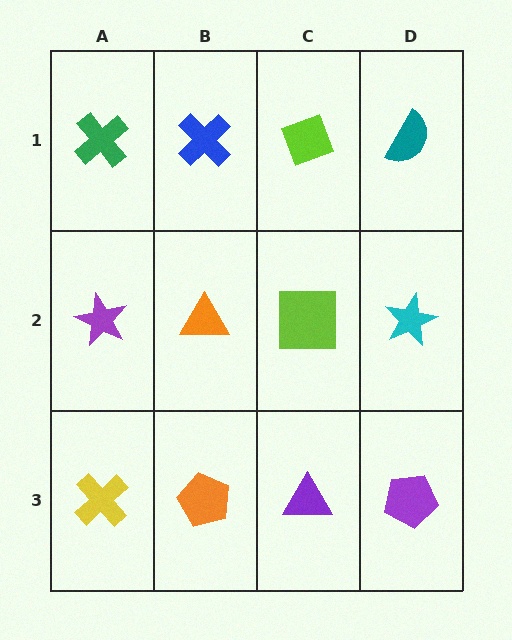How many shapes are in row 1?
4 shapes.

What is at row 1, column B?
A blue cross.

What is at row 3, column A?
A yellow cross.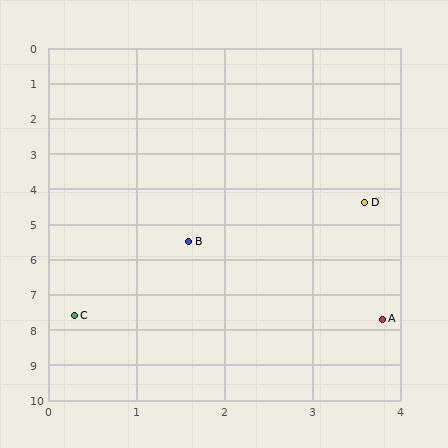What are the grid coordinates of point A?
Point A is at approximately (3.8, 7.7).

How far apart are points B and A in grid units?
Points B and A are about 3.1 grid units apart.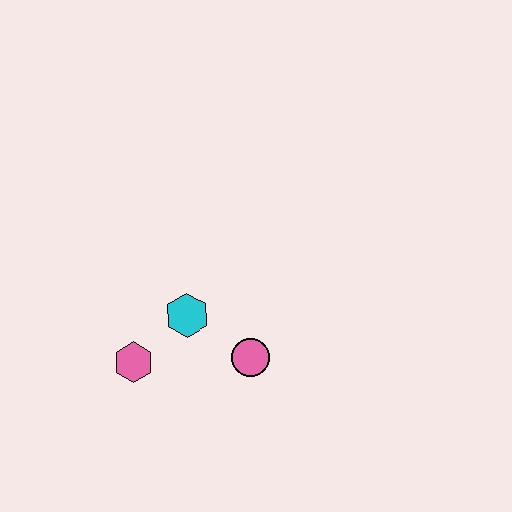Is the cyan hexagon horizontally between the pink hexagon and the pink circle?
Yes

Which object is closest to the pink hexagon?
The cyan hexagon is closest to the pink hexagon.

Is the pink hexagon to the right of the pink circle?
No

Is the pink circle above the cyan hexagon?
No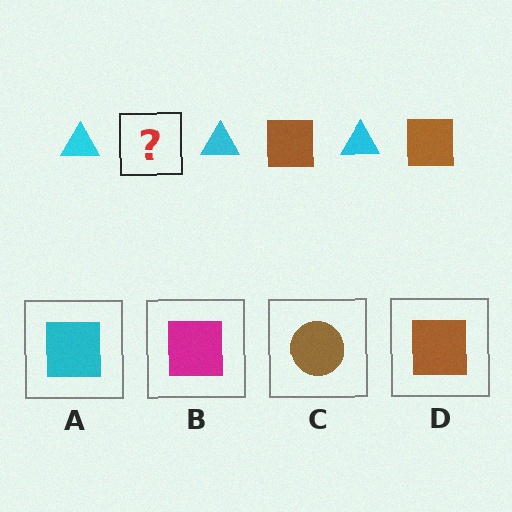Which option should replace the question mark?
Option D.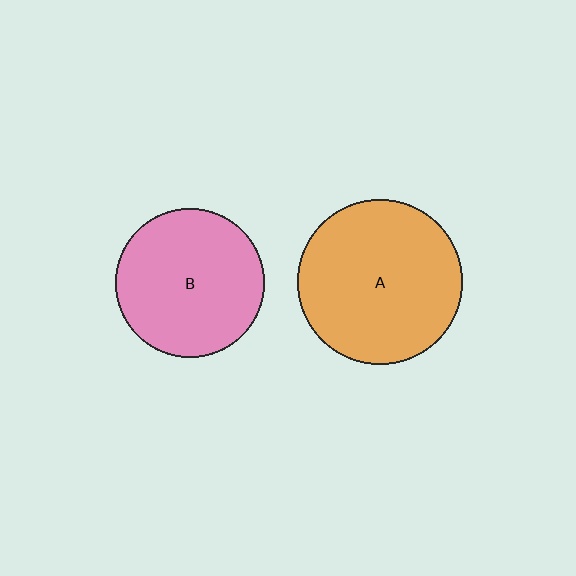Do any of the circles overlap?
No, none of the circles overlap.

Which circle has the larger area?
Circle A (orange).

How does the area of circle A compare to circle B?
Approximately 1.2 times.